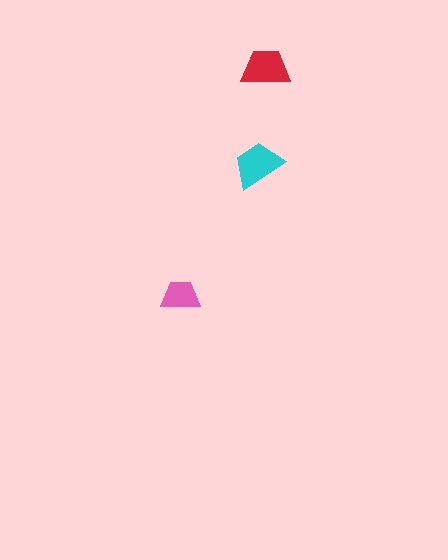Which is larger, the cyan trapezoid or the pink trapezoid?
The cyan one.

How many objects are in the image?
There are 3 objects in the image.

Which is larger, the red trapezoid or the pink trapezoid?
The red one.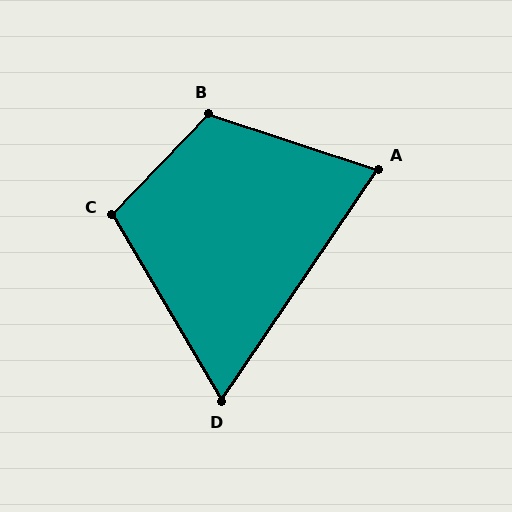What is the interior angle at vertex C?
Approximately 106 degrees (obtuse).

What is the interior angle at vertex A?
Approximately 74 degrees (acute).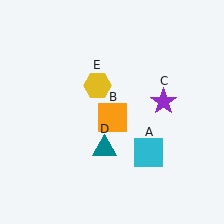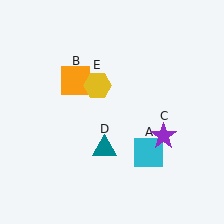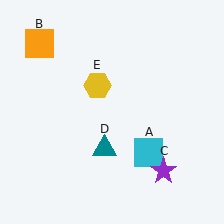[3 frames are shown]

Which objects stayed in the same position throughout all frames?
Cyan square (object A) and teal triangle (object D) and yellow hexagon (object E) remained stationary.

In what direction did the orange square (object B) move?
The orange square (object B) moved up and to the left.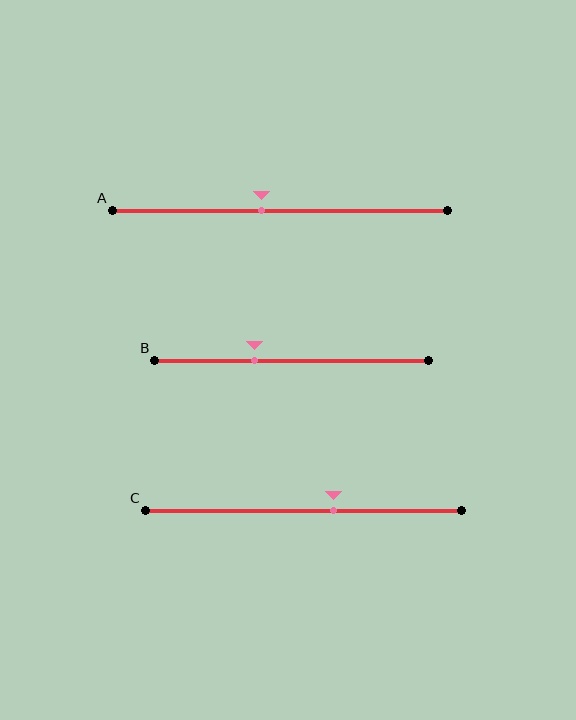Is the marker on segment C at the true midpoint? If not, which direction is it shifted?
No, the marker on segment C is shifted to the right by about 9% of the segment length.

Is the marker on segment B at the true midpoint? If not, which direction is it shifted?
No, the marker on segment B is shifted to the left by about 13% of the segment length.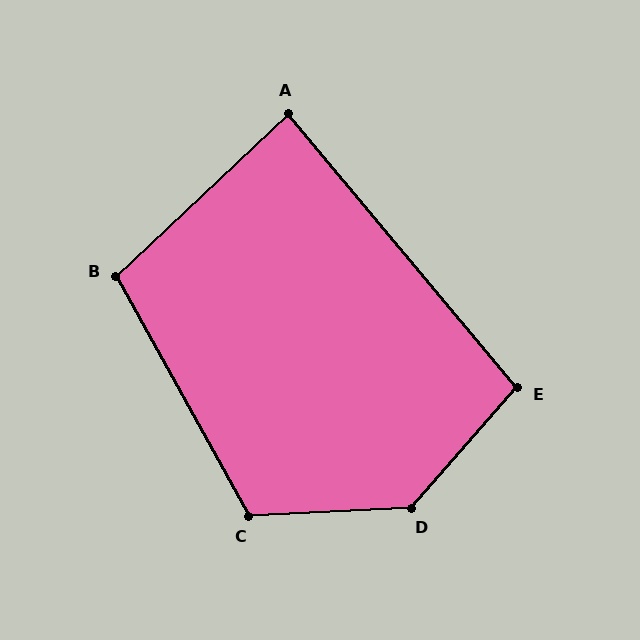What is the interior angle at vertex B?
Approximately 104 degrees (obtuse).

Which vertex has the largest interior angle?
D, at approximately 135 degrees.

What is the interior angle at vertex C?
Approximately 116 degrees (obtuse).